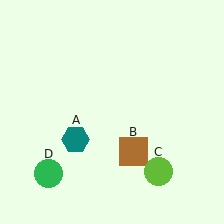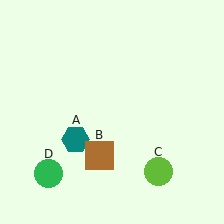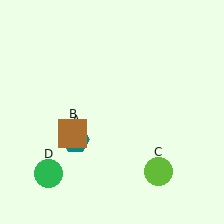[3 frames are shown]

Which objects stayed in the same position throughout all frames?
Teal hexagon (object A) and lime circle (object C) and green circle (object D) remained stationary.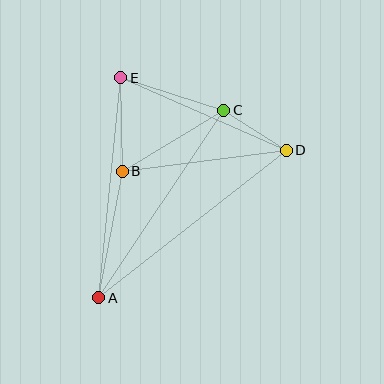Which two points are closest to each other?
Points C and D are closest to each other.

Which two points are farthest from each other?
Points A and D are farthest from each other.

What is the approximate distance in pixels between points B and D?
The distance between B and D is approximately 165 pixels.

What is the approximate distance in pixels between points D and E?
The distance between D and E is approximately 181 pixels.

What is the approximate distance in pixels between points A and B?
The distance between A and B is approximately 129 pixels.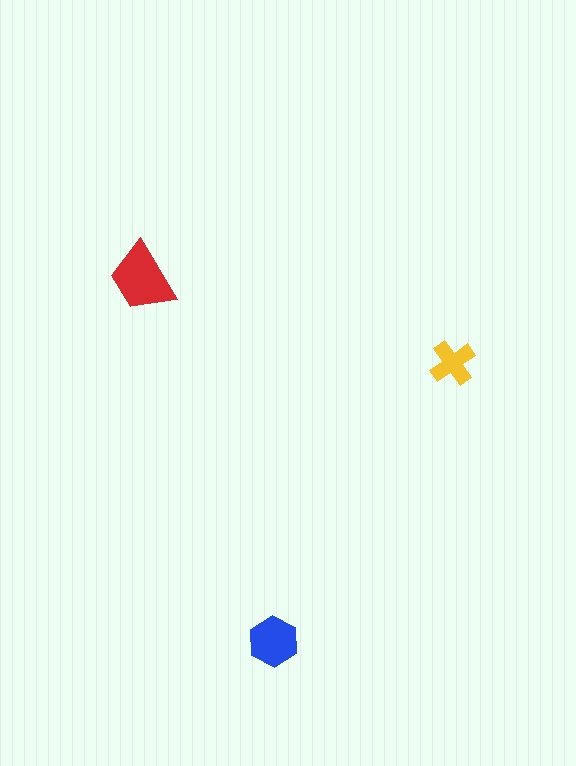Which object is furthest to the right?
The yellow cross is rightmost.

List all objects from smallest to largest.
The yellow cross, the blue hexagon, the red trapezoid.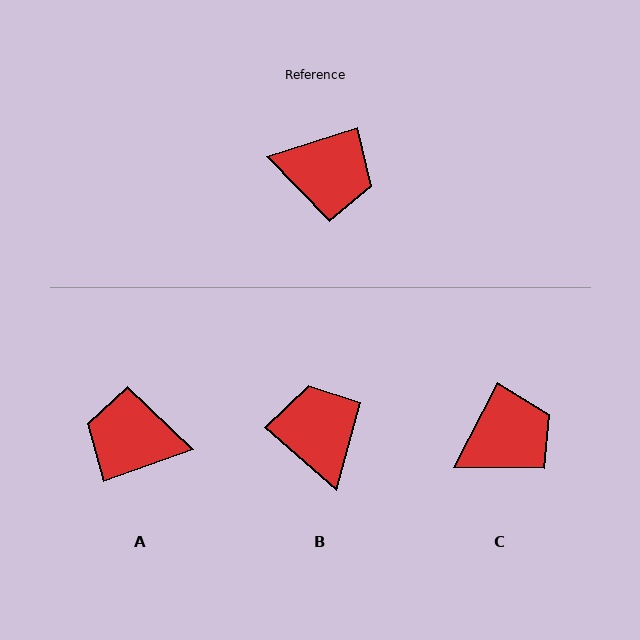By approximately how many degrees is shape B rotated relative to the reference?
Approximately 121 degrees counter-clockwise.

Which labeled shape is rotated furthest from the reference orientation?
A, about 178 degrees away.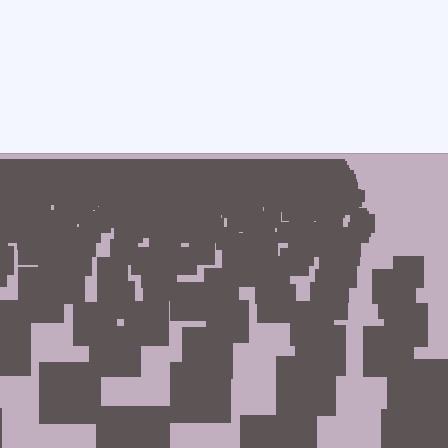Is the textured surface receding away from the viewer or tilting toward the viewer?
The surface is receding away from the viewer. Texture elements get smaller and denser toward the top.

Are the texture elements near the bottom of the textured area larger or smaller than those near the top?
Larger. Near the bottom, elements are closer to the viewer and appear at a bigger on-screen size.